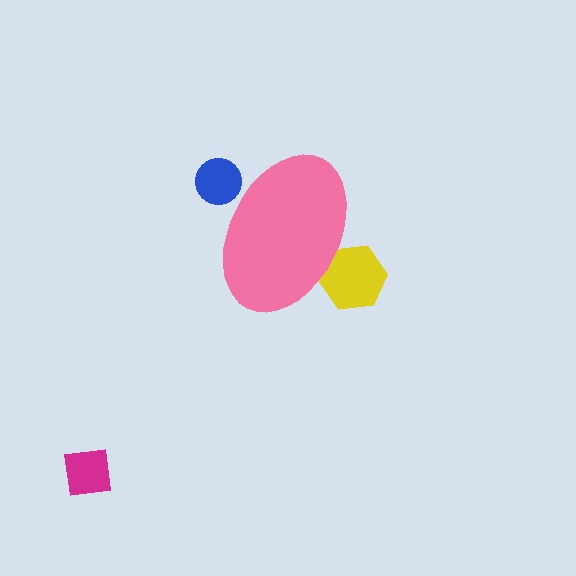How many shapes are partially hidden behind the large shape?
2 shapes are partially hidden.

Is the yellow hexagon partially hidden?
Yes, the yellow hexagon is partially hidden behind the pink ellipse.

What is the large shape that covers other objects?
A pink ellipse.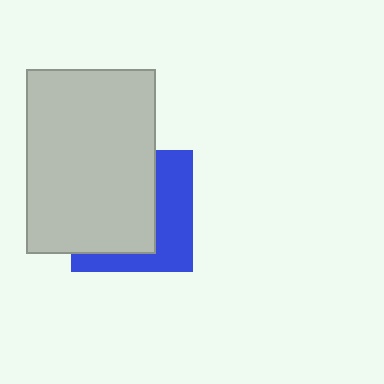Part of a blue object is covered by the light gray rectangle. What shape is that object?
It is a square.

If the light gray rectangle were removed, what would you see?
You would see the complete blue square.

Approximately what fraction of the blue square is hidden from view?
Roughly 59% of the blue square is hidden behind the light gray rectangle.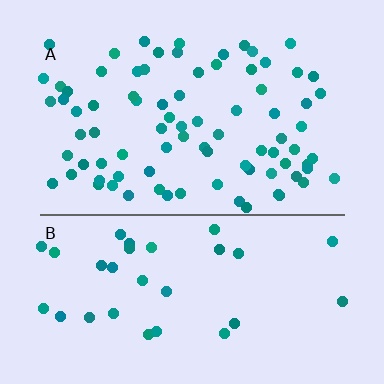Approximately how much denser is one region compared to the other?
Approximately 2.6× — region A over region B.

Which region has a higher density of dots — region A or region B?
A (the top).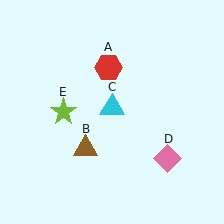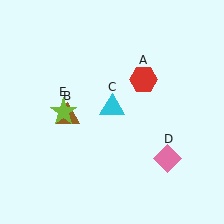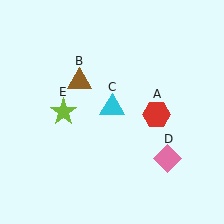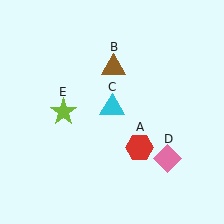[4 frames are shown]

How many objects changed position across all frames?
2 objects changed position: red hexagon (object A), brown triangle (object B).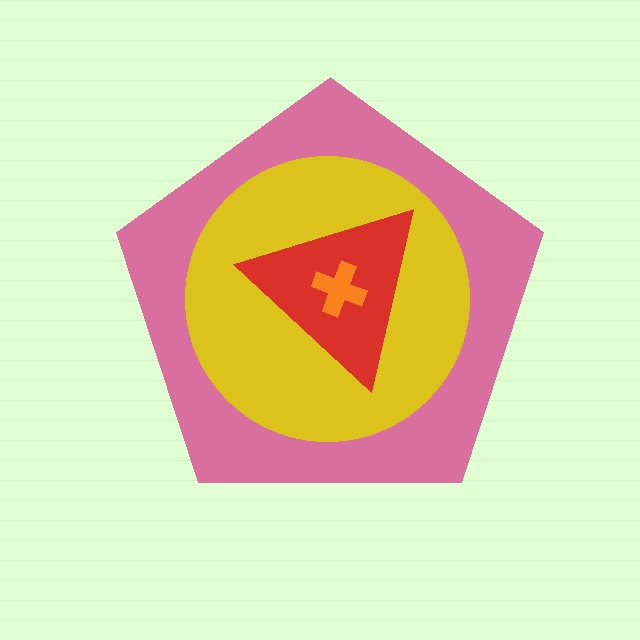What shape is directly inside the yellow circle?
The red triangle.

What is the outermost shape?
The pink pentagon.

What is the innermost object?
The orange cross.